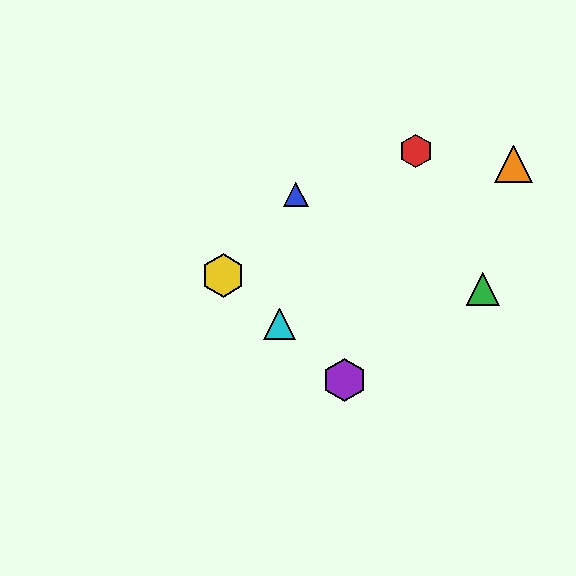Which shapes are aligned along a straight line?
The yellow hexagon, the purple hexagon, the cyan triangle are aligned along a straight line.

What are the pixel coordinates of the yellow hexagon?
The yellow hexagon is at (223, 275).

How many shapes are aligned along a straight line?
3 shapes (the yellow hexagon, the purple hexagon, the cyan triangle) are aligned along a straight line.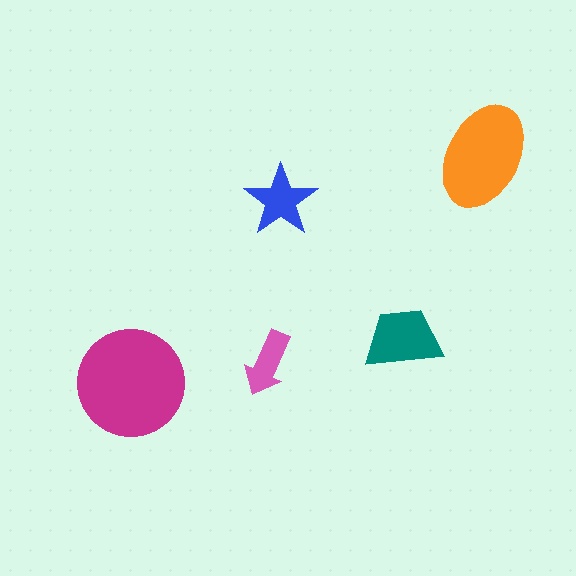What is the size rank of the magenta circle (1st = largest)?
1st.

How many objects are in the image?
There are 5 objects in the image.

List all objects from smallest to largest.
The pink arrow, the blue star, the teal trapezoid, the orange ellipse, the magenta circle.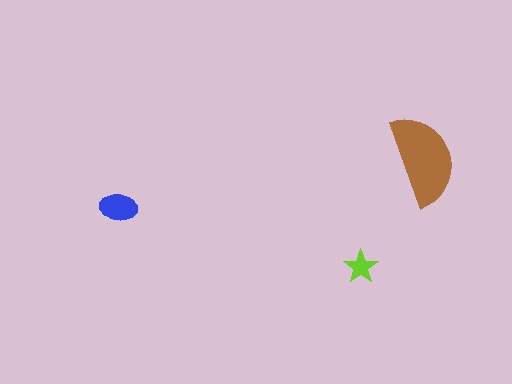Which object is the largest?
The brown semicircle.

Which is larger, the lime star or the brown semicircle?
The brown semicircle.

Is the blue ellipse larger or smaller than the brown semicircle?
Smaller.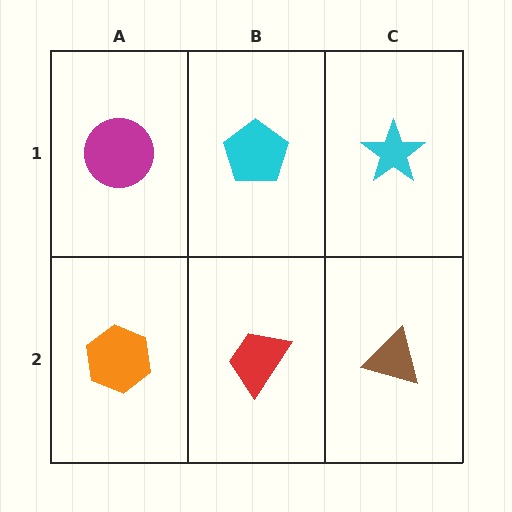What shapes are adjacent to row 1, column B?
A red trapezoid (row 2, column B), a magenta circle (row 1, column A), a cyan star (row 1, column C).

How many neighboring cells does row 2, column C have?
2.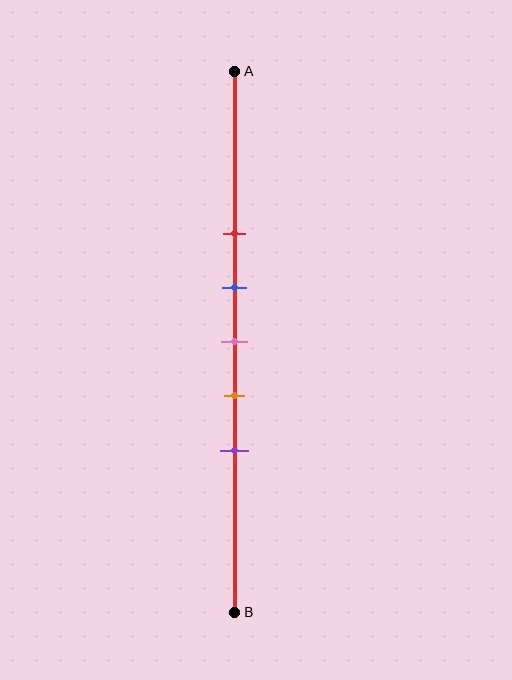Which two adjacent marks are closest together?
The blue and pink marks are the closest adjacent pair.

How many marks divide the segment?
There are 5 marks dividing the segment.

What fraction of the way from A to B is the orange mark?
The orange mark is approximately 60% (0.6) of the way from A to B.